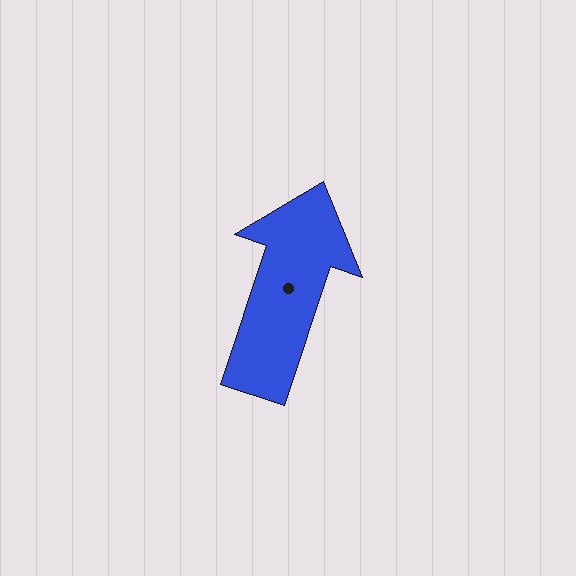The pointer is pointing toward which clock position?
Roughly 1 o'clock.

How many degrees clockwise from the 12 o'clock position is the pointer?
Approximately 18 degrees.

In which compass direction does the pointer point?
North.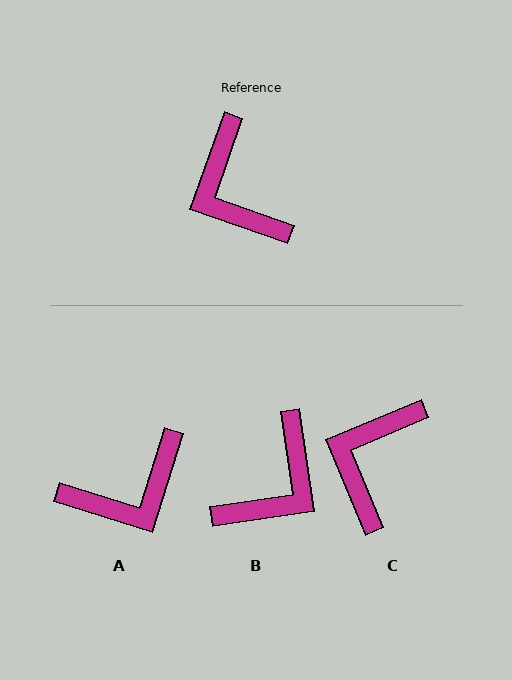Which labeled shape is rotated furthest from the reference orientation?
B, about 117 degrees away.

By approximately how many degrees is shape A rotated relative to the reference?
Approximately 92 degrees counter-clockwise.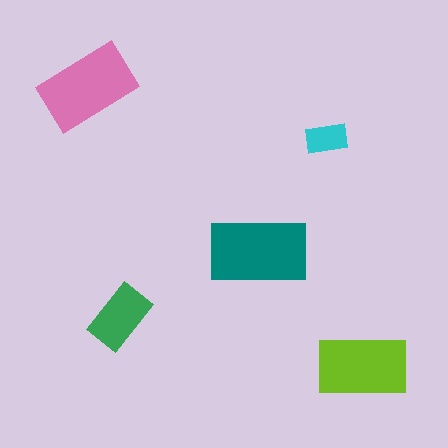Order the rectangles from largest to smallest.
the teal one, the pink one, the lime one, the green one, the cyan one.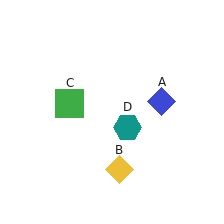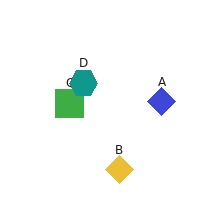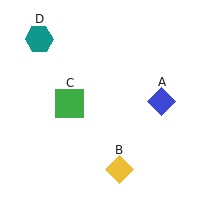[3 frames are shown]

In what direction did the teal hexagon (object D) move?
The teal hexagon (object D) moved up and to the left.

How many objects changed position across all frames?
1 object changed position: teal hexagon (object D).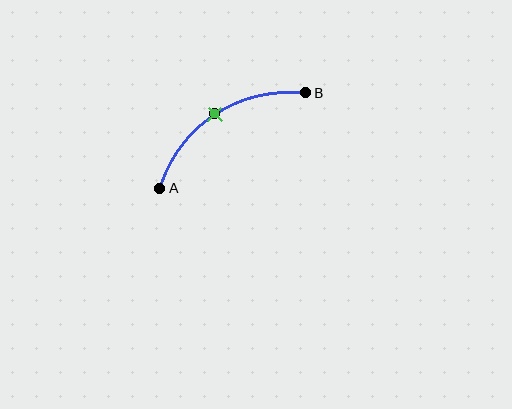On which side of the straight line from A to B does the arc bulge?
The arc bulges above the straight line connecting A and B.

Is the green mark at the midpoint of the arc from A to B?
Yes. The green mark lies on the arc at equal arc-length from both A and B — it is the arc midpoint.